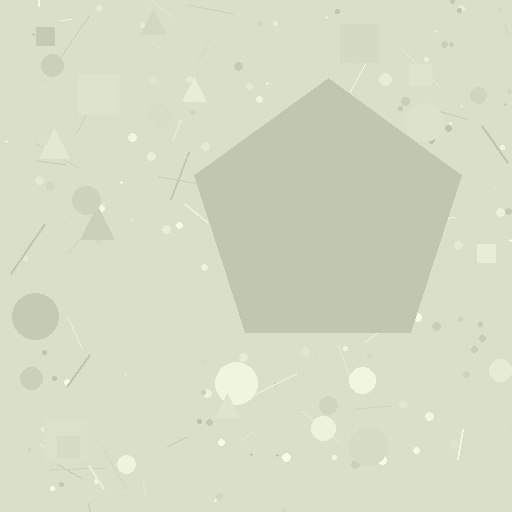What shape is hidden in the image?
A pentagon is hidden in the image.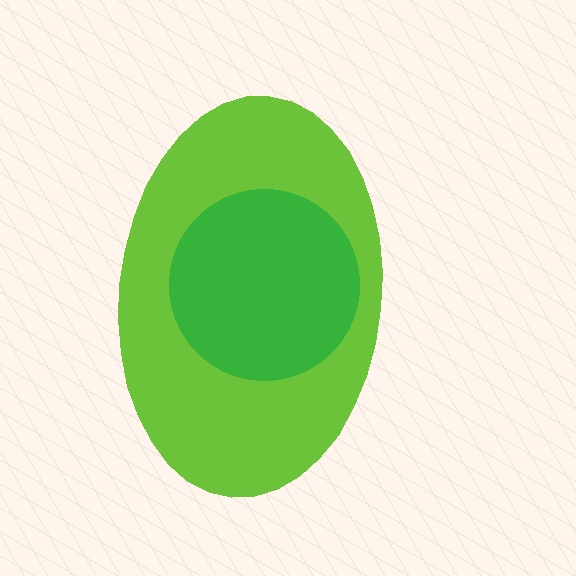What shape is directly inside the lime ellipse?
The green circle.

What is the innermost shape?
The green circle.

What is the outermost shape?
The lime ellipse.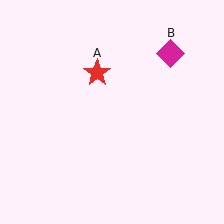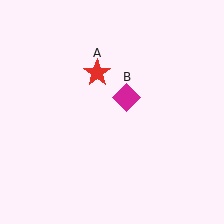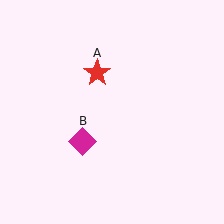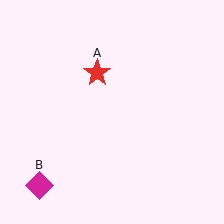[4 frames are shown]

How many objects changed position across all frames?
1 object changed position: magenta diamond (object B).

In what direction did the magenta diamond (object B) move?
The magenta diamond (object B) moved down and to the left.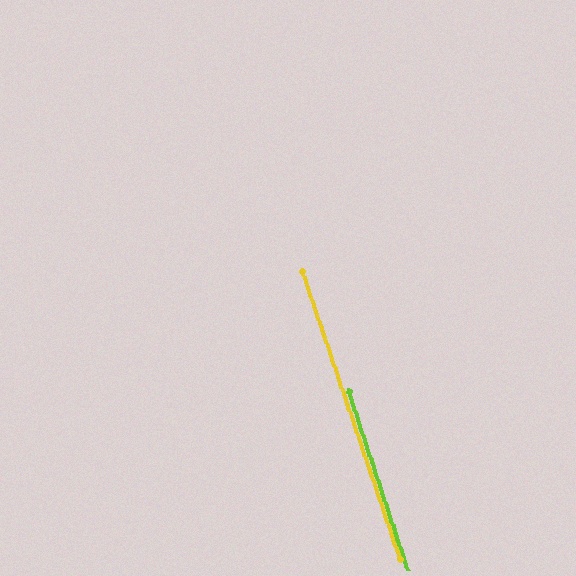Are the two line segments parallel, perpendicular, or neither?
Parallel — their directions differ by only 0.5°.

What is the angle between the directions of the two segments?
Approximately 1 degree.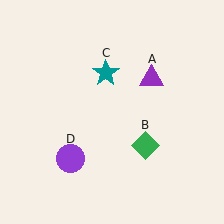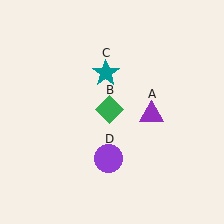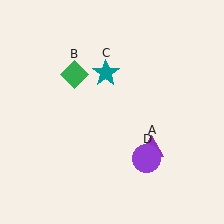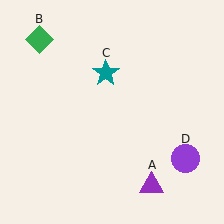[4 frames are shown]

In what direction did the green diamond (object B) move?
The green diamond (object B) moved up and to the left.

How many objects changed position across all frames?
3 objects changed position: purple triangle (object A), green diamond (object B), purple circle (object D).